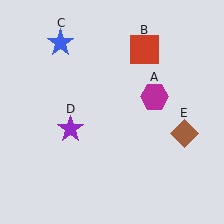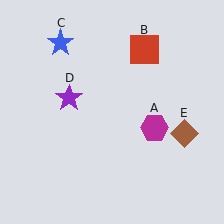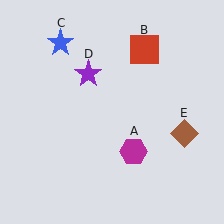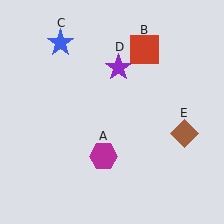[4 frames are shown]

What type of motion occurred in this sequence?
The magenta hexagon (object A), purple star (object D) rotated clockwise around the center of the scene.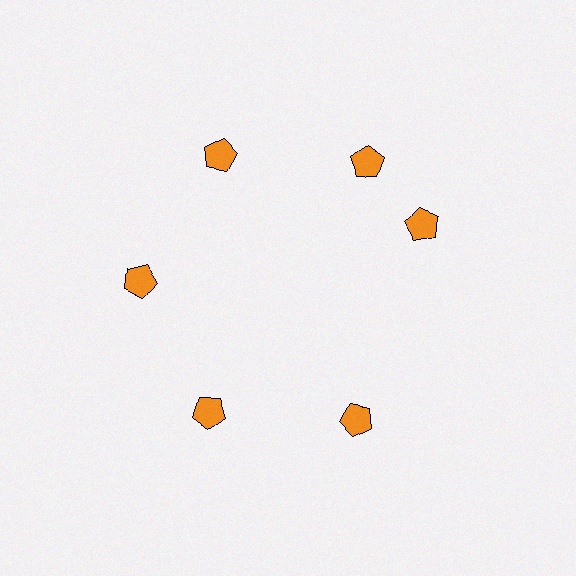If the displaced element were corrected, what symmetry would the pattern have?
It would have 6-fold rotational symmetry — the pattern would map onto itself every 60 degrees.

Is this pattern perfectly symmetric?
No. The 6 orange pentagons are arranged in a ring, but one element near the 3 o'clock position is rotated out of alignment along the ring, breaking the 6-fold rotational symmetry.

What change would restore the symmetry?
The symmetry would be restored by rotating it back into even spacing with its neighbors so that all 6 pentagons sit at equal angles and equal distance from the center.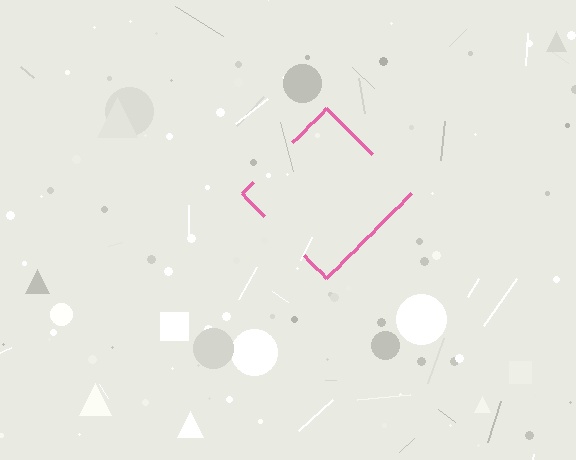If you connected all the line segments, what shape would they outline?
They would outline a diamond.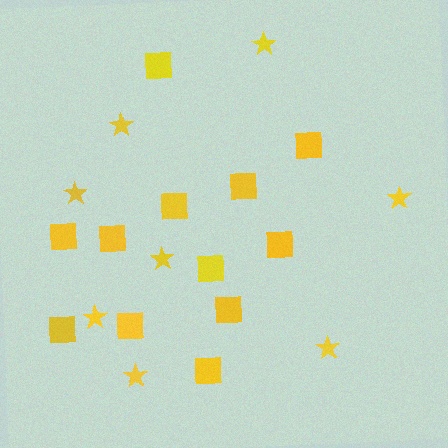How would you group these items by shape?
There are 2 groups: one group of stars (8) and one group of squares (12).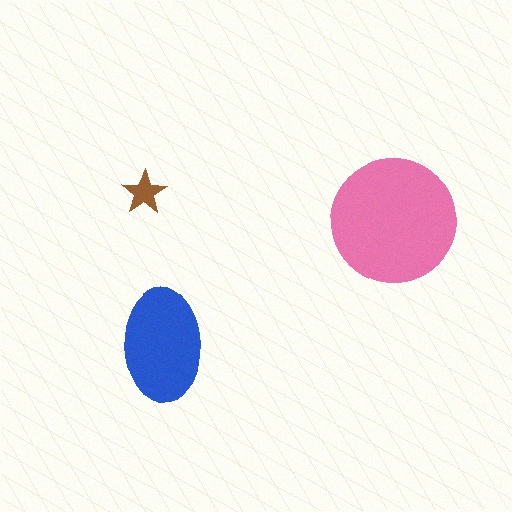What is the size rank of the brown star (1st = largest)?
3rd.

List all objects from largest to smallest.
The pink circle, the blue ellipse, the brown star.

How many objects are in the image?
There are 3 objects in the image.